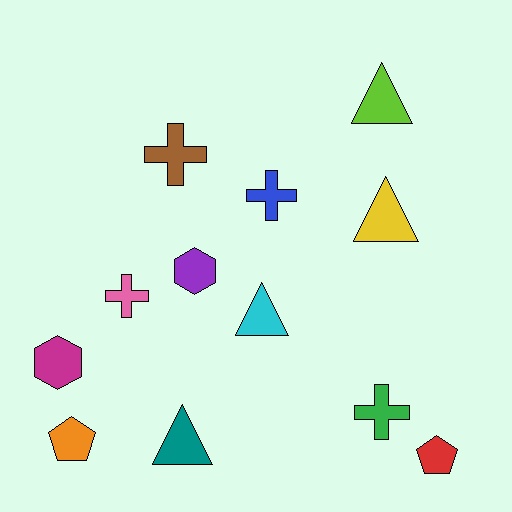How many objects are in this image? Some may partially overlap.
There are 12 objects.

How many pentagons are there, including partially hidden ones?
There are 2 pentagons.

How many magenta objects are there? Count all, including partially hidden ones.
There is 1 magenta object.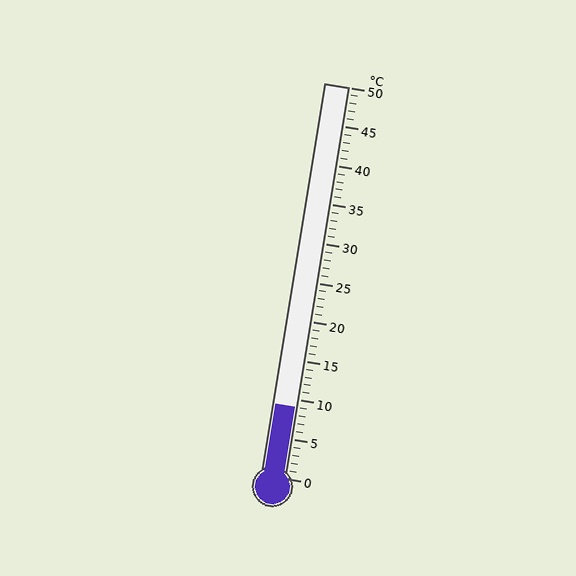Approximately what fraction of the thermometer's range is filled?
The thermometer is filled to approximately 20% of its range.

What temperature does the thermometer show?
The thermometer shows approximately 9°C.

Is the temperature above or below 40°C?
The temperature is below 40°C.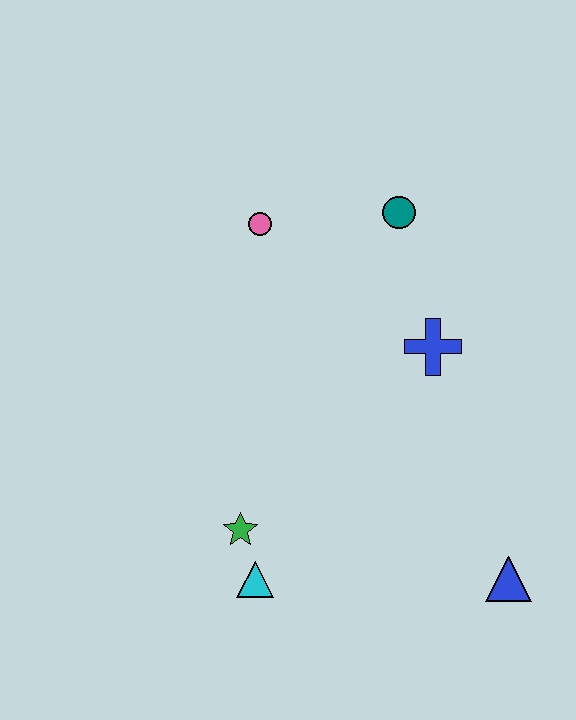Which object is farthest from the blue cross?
The cyan triangle is farthest from the blue cross.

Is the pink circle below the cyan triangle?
No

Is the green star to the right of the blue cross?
No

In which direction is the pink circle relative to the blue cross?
The pink circle is to the left of the blue cross.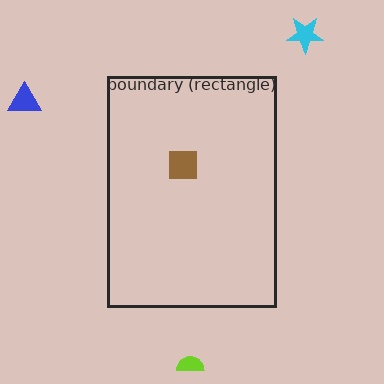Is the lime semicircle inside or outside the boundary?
Outside.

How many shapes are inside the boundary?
1 inside, 3 outside.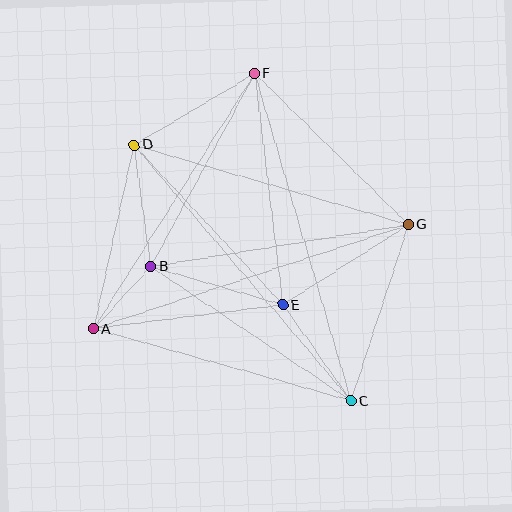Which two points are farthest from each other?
Points C and F are farthest from each other.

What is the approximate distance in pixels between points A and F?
The distance between A and F is approximately 302 pixels.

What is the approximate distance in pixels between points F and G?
The distance between F and G is approximately 216 pixels.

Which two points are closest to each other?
Points A and B are closest to each other.